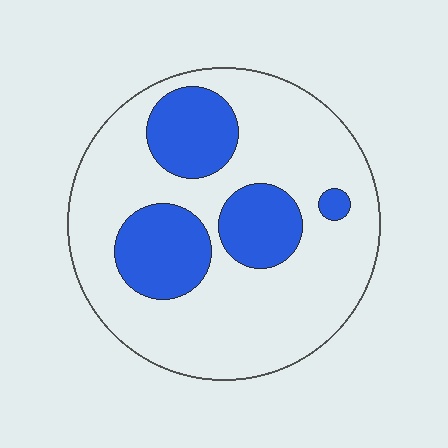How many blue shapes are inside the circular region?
4.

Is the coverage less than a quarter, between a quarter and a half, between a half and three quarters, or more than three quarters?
Between a quarter and a half.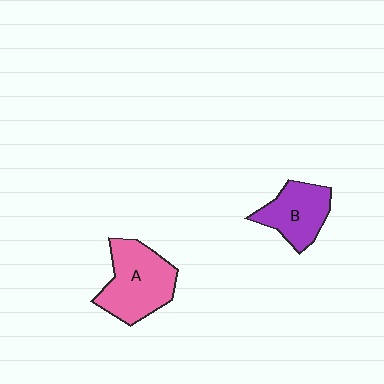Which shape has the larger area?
Shape A (pink).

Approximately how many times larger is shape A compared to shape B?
Approximately 1.4 times.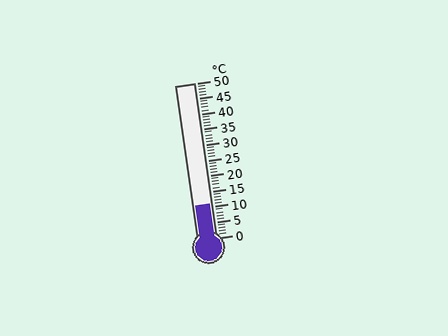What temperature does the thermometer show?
The thermometer shows approximately 11°C.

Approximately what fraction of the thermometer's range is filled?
The thermometer is filled to approximately 20% of its range.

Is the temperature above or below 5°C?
The temperature is above 5°C.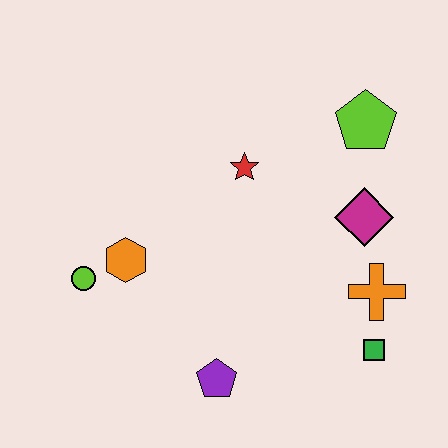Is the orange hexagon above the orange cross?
Yes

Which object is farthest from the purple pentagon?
The lime pentagon is farthest from the purple pentagon.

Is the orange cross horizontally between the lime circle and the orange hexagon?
No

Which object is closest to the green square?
The orange cross is closest to the green square.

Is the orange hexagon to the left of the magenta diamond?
Yes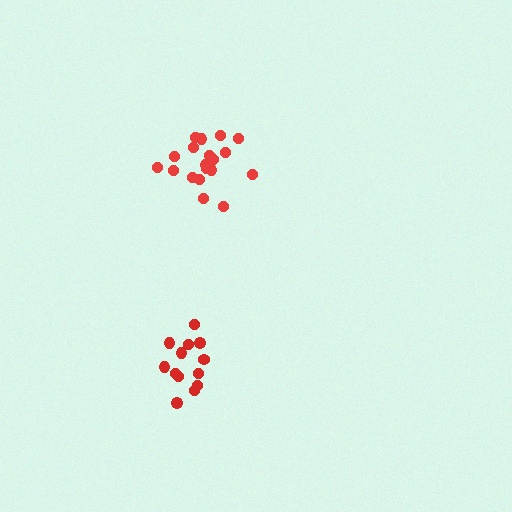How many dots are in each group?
Group 1: 19 dots, Group 2: 13 dots (32 total).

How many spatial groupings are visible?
There are 2 spatial groupings.